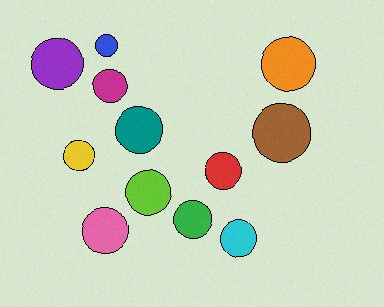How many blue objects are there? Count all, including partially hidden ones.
There is 1 blue object.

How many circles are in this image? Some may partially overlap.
There are 12 circles.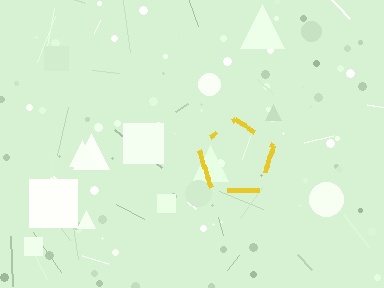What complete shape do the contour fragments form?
The contour fragments form a pentagon.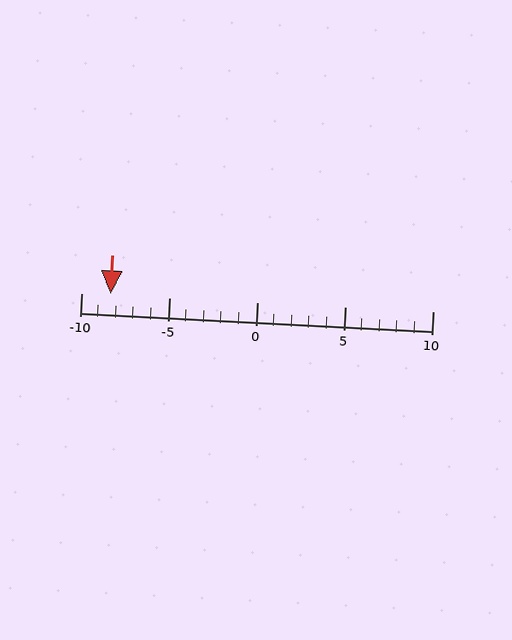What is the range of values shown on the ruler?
The ruler shows values from -10 to 10.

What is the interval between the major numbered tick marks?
The major tick marks are spaced 5 units apart.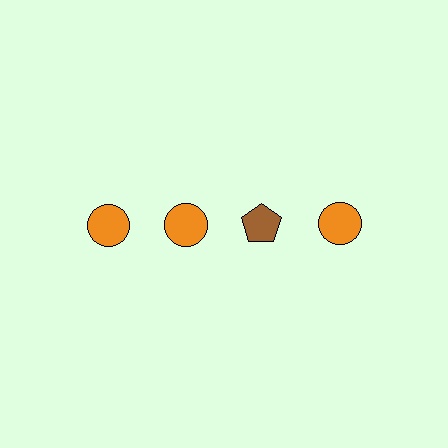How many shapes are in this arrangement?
There are 4 shapes arranged in a grid pattern.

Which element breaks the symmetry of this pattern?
The brown pentagon in the top row, center column breaks the symmetry. All other shapes are orange circles.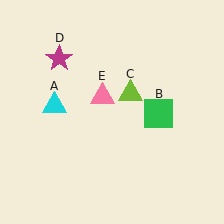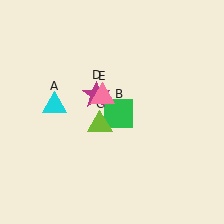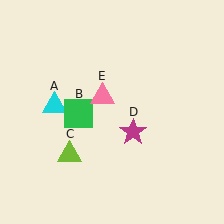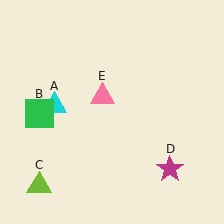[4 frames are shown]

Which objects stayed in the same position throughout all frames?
Cyan triangle (object A) and pink triangle (object E) remained stationary.